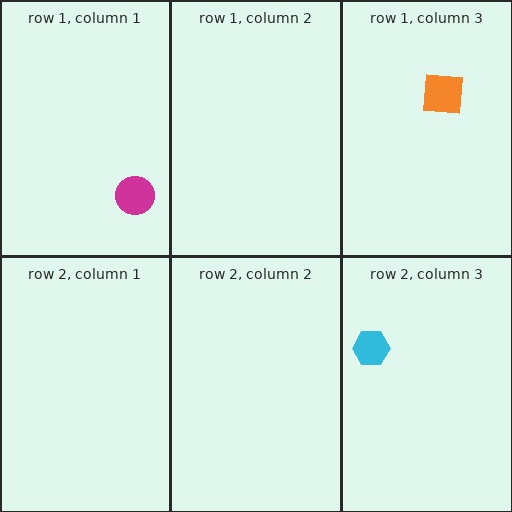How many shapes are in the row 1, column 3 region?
1.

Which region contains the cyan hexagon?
The row 2, column 3 region.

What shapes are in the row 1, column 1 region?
The magenta circle.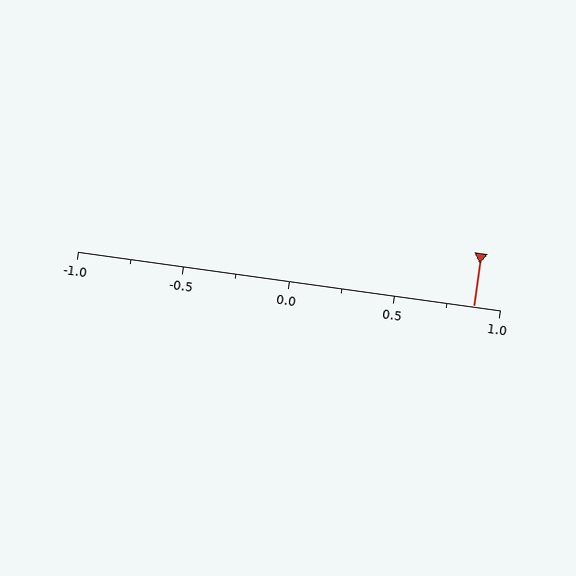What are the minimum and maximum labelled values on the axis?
The axis runs from -1.0 to 1.0.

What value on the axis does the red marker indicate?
The marker indicates approximately 0.88.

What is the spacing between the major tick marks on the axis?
The major ticks are spaced 0.5 apart.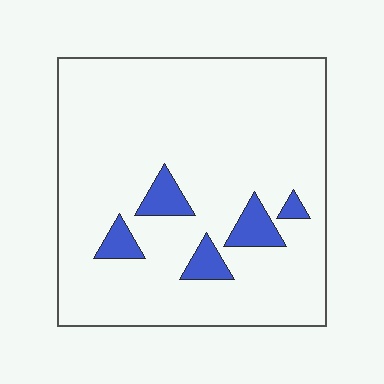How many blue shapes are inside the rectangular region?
5.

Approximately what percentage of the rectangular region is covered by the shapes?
Approximately 10%.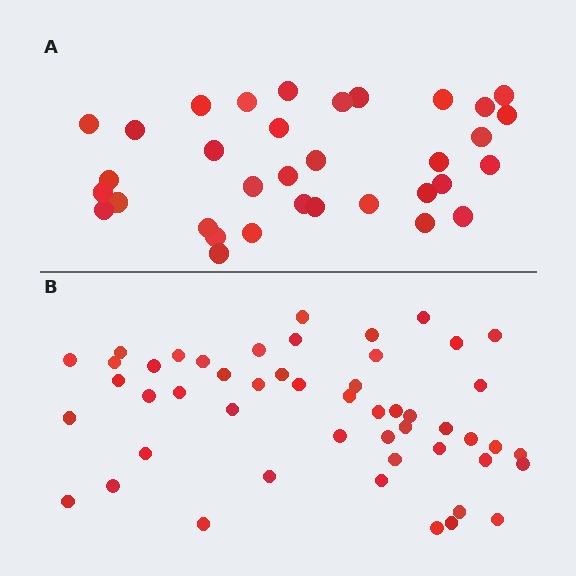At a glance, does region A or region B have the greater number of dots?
Region B (the bottom region) has more dots.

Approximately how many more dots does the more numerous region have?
Region B has approximately 15 more dots than region A.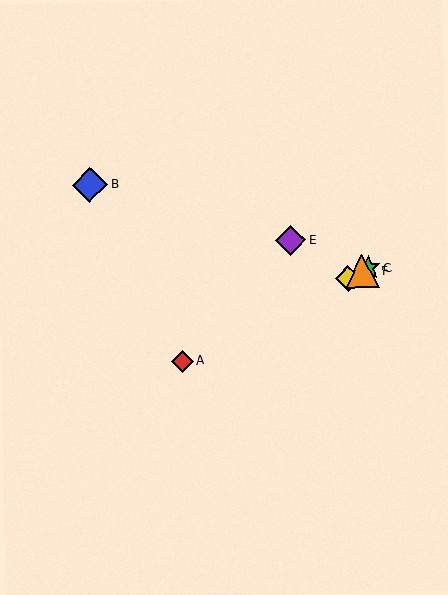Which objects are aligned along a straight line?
Objects A, C, D, F are aligned along a straight line.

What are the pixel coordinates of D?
Object D is at (348, 278).